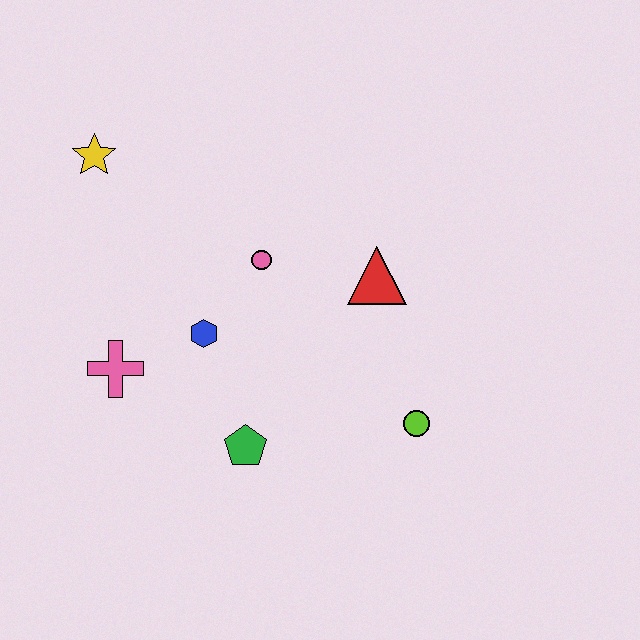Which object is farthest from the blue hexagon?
The lime circle is farthest from the blue hexagon.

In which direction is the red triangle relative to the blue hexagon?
The red triangle is to the right of the blue hexagon.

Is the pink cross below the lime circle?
No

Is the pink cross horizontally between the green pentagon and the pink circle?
No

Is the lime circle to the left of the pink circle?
No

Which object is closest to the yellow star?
The pink circle is closest to the yellow star.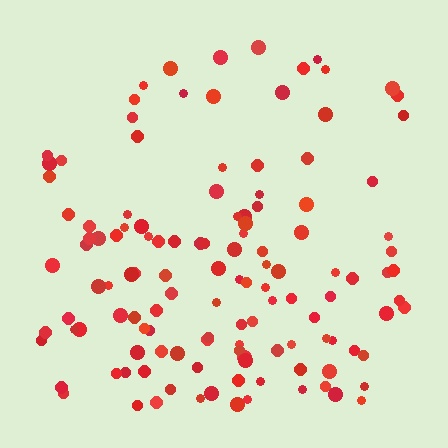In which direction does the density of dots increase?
From top to bottom, with the bottom side densest.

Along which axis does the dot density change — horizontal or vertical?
Vertical.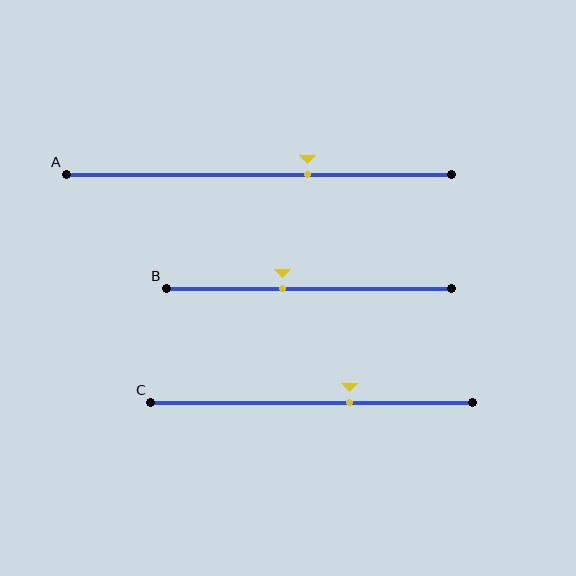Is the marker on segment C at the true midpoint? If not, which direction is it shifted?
No, the marker on segment C is shifted to the right by about 12% of the segment length.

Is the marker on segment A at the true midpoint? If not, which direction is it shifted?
No, the marker on segment A is shifted to the right by about 13% of the segment length.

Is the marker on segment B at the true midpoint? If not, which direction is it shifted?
No, the marker on segment B is shifted to the left by about 9% of the segment length.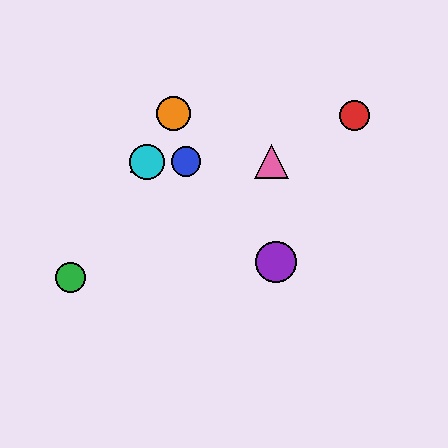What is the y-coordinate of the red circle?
The red circle is at y≈115.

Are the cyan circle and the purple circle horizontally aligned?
No, the cyan circle is at y≈162 and the purple circle is at y≈262.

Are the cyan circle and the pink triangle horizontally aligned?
Yes, both are at y≈162.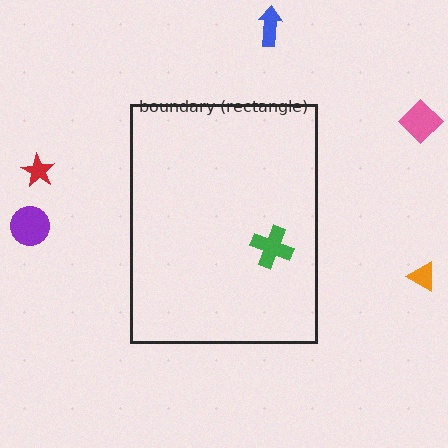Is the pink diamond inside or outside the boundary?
Outside.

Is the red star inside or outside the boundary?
Outside.